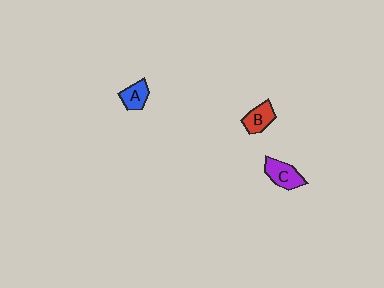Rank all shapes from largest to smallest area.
From largest to smallest: C (purple), B (red), A (blue).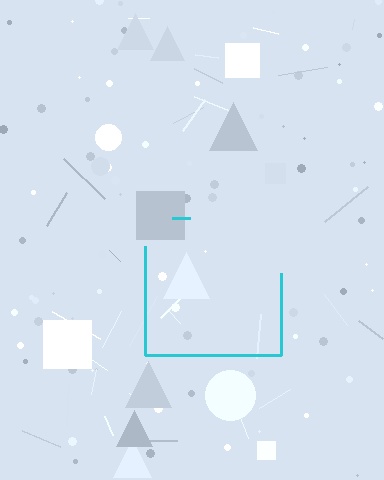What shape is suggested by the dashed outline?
The dashed outline suggests a square.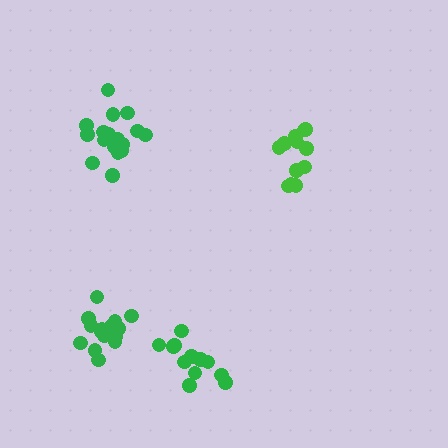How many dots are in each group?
Group 1: 12 dots, Group 2: 12 dots, Group 3: 18 dots, Group 4: 15 dots (57 total).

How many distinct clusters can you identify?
There are 4 distinct clusters.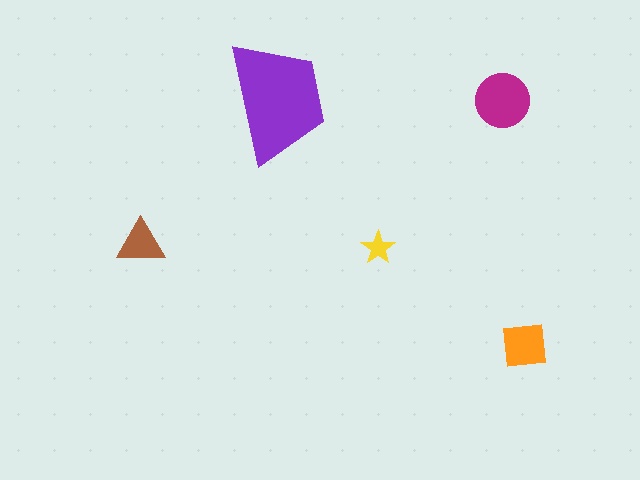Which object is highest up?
The purple trapezoid is topmost.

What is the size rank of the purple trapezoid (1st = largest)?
1st.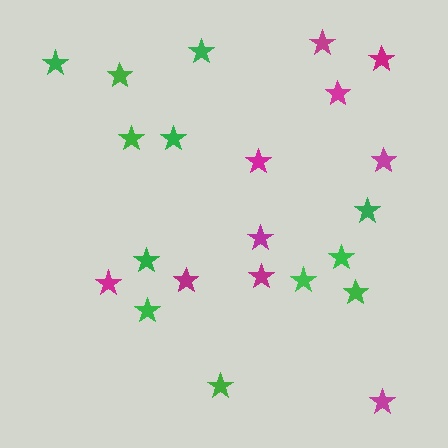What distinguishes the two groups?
There are 2 groups: one group of green stars (12) and one group of magenta stars (10).